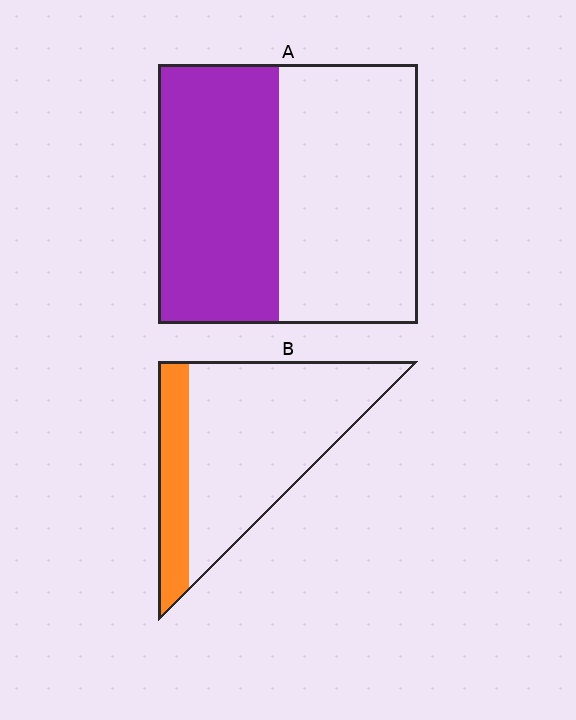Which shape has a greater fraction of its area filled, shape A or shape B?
Shape A.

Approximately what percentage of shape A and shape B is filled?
A is approximately 45% and B is approximately 20%.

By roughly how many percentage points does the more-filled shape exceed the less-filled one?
By roughly 25 percentage points (A over B).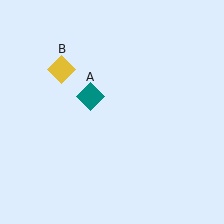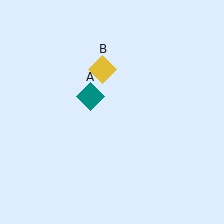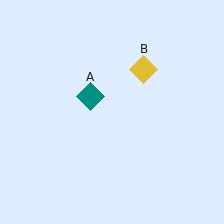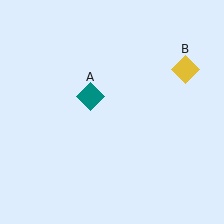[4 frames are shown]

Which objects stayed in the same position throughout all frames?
Teal diamond (object A) remained stationary.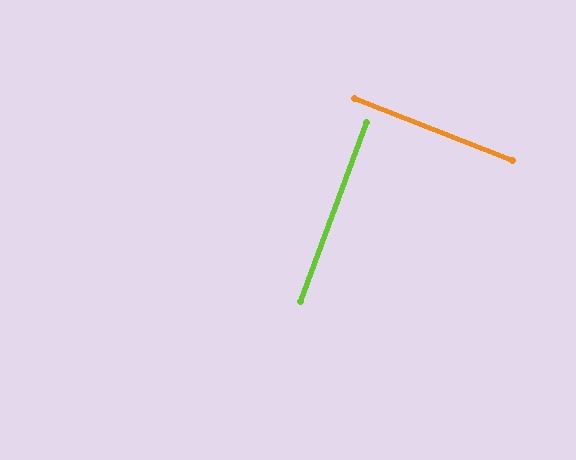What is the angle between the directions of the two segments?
Approximately 89 degrees.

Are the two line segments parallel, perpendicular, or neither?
Perpendicular — they meet at approximately 89°.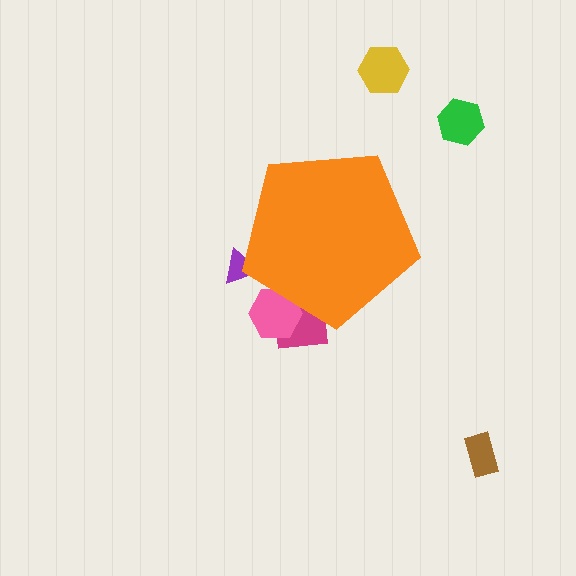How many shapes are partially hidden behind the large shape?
3 shapes are partially hidden.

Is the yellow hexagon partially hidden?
No, the yellow hexagon is fully visible.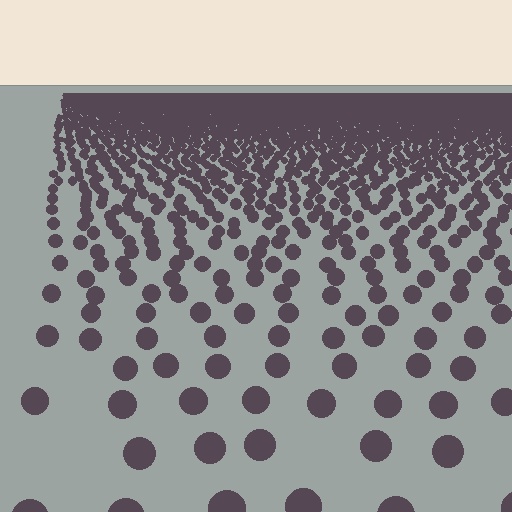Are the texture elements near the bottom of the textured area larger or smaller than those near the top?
Larger. Near the bottom, elements are closer to the viewer and appear at a bigger on-screen size.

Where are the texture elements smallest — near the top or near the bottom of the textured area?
Near the top.